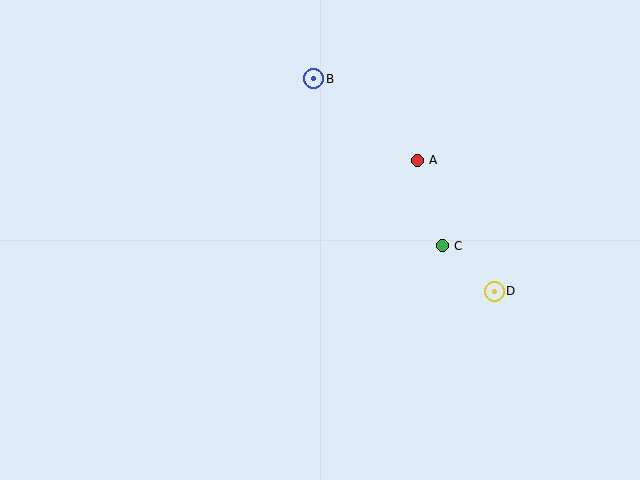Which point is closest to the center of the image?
Point C at (442, 246) is closest to the center.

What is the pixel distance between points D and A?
The distance between D and A is 152 pixels.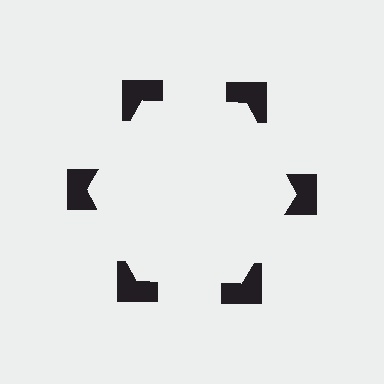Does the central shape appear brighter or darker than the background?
It typically appears slightly brighter than the background, even though no actual brightness change is drawn.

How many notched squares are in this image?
There are 6 — one at each vertex of the illusory hexagon.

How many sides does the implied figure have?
6 sides.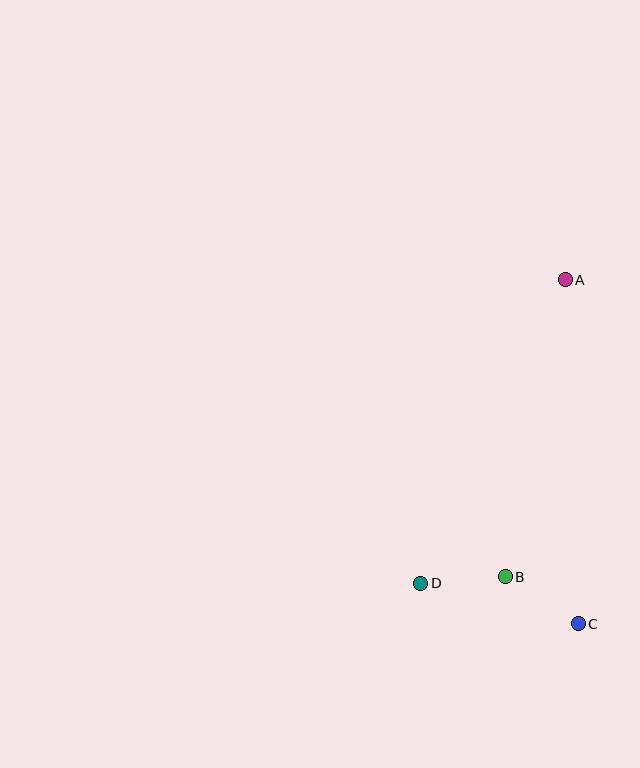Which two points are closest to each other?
Points B and D are closest to each other.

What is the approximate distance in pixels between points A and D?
The distance between A and D is approximately 336 pixels.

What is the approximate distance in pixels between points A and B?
The distance between A and B is approximately 303 pixels.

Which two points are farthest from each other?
Points A and C are farthest from each other.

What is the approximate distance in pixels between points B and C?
The distance between B and C is approximately 87 pixels.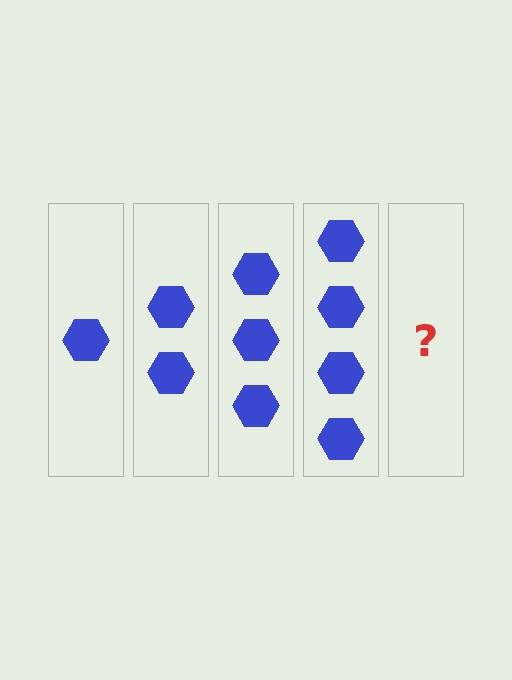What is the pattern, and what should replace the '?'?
The pattern is that each step adds one more hexagon. The '?' should be 5 hexagons.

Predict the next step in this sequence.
The next step is 5 hexagons.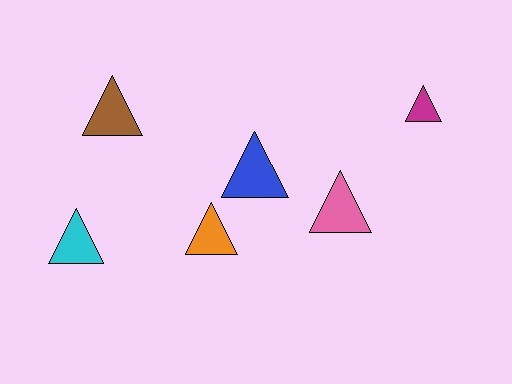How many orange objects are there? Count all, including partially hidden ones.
There is 1 orange object.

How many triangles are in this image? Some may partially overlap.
There are 6 triangles.